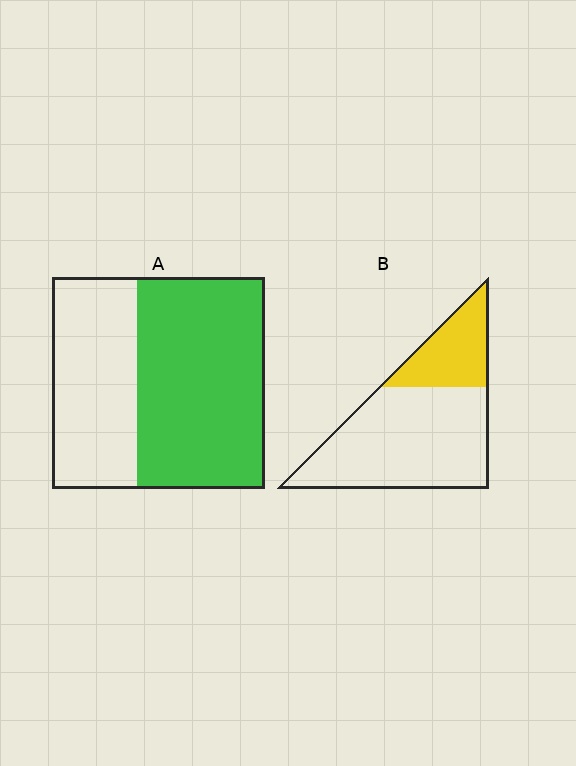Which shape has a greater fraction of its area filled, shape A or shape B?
Shape A.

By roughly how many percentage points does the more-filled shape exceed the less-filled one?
By roughly 35 percentage points (A over B).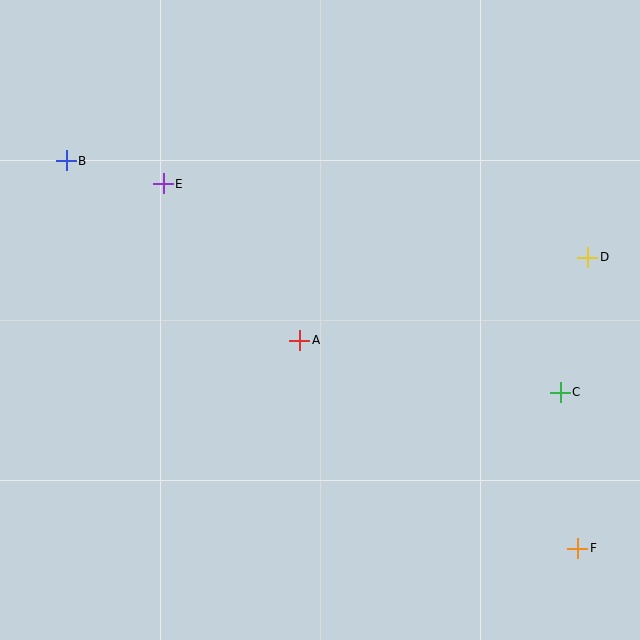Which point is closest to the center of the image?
Point A at (300, 340) is closest to the center.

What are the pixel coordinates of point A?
Point A is at (300, 340).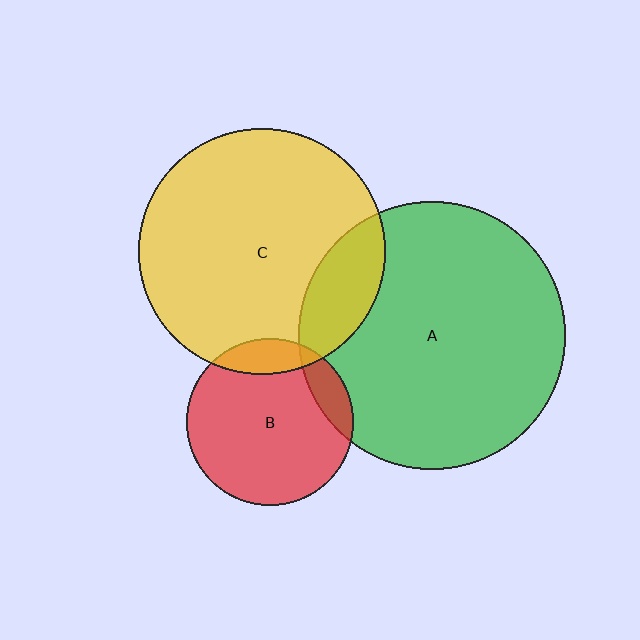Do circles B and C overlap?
Yes.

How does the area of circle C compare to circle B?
Approximately 2.2 times.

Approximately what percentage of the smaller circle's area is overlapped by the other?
Approximately 15%.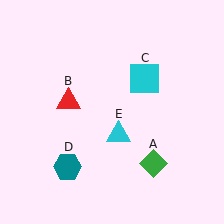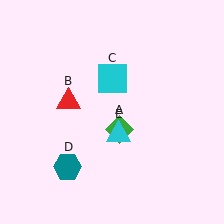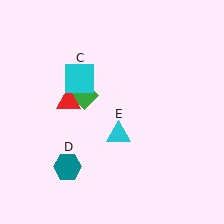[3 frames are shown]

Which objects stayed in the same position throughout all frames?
Red triangle (object B) and teal hexagon (object D) and cyan triangle (object E) remained stationary.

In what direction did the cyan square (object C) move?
The cyan square (object C) moved left.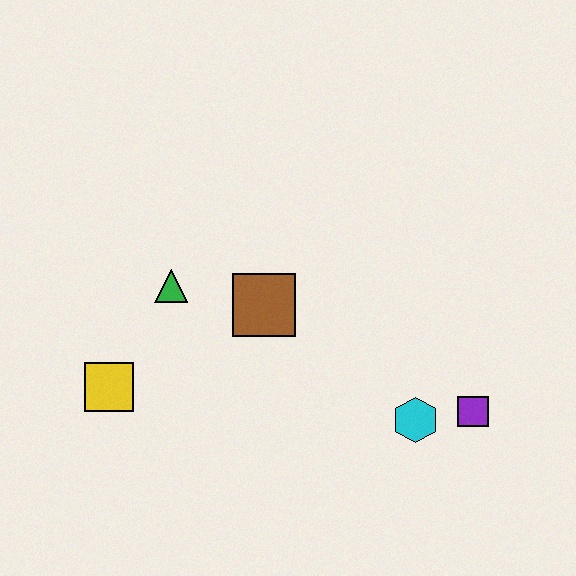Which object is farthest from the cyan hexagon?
The yellow square is farthest from the cyan hexagon.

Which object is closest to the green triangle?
The brown square is closest to the green triangle.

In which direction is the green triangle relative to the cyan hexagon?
The green triangle is to the left of the cyan hexagon.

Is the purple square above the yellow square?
No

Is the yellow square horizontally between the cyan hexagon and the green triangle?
No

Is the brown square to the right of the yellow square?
Yes